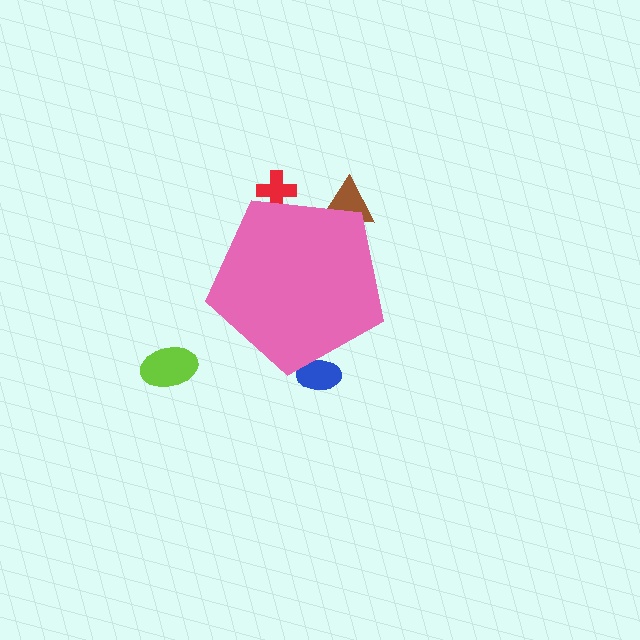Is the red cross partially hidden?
Yes, the red cross is partially hidden behind the pink pentagon.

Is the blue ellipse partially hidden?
Yes, the blue ellipse is partially hidden behind the pink pentagon.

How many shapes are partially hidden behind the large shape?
3 shapes are partially hidden.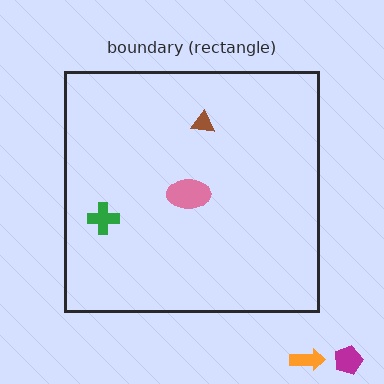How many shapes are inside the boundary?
3 inside, 2 outside.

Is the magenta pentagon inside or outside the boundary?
Outside.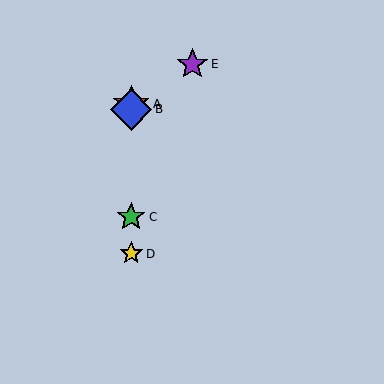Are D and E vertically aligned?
No, D is at x≈131 and E is at x≈192.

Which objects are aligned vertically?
Objects A, B, C, D are aligned vertically.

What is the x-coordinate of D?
Object D is at x≈131.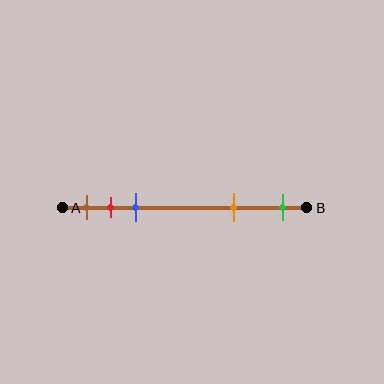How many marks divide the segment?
There are 5 marks dividing the segment.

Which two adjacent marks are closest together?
The red and blue marks are the closest adjacent pair.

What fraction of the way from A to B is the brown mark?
The brown mark is approximately 10% (0.1) of the way from A to B.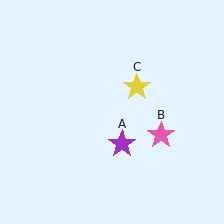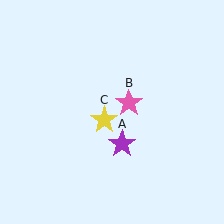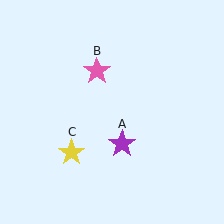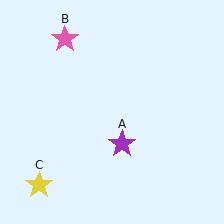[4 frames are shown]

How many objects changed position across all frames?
2 objects changed position: pink star (object B), yellow star (object C).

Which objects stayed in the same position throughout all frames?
Purple star (object A) remained stationary.